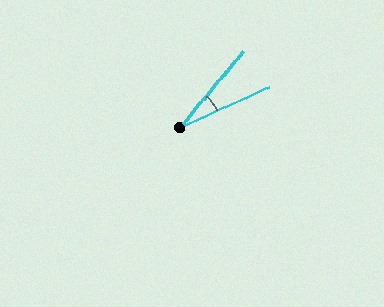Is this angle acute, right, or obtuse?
It is acute.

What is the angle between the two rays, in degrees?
Approximately 26 degrees.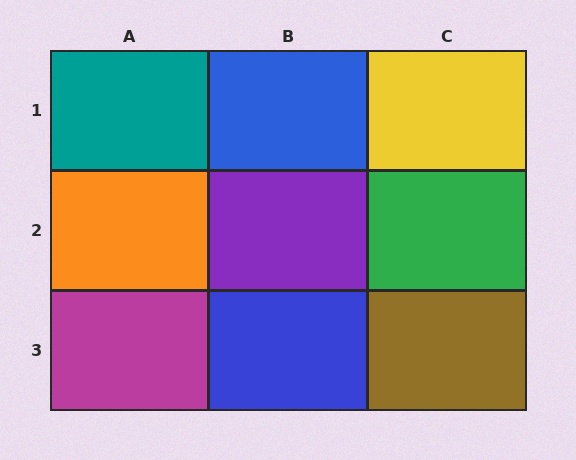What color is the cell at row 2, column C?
Green.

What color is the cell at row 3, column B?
Blue.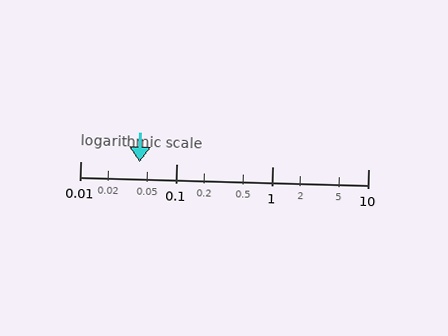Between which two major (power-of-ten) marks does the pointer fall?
The pointer is between 0.01 and 0.1.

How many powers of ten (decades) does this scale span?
The scale spans 3 decades, from 0.01 to 10.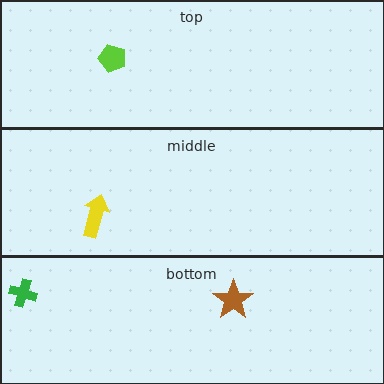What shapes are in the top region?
The lime pentagon.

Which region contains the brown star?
The bottom region.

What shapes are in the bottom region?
The green cross, the brown star.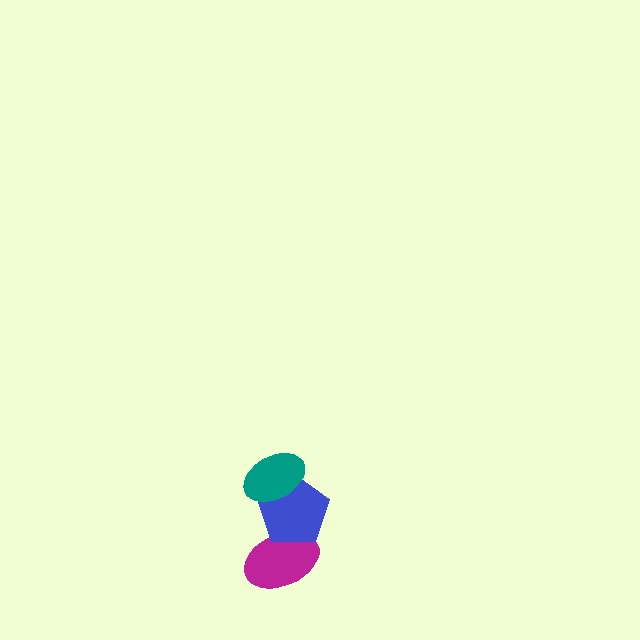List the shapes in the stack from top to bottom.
From top to bottom: the teal ellipse, the blue pentagon, the magenta ellipse.